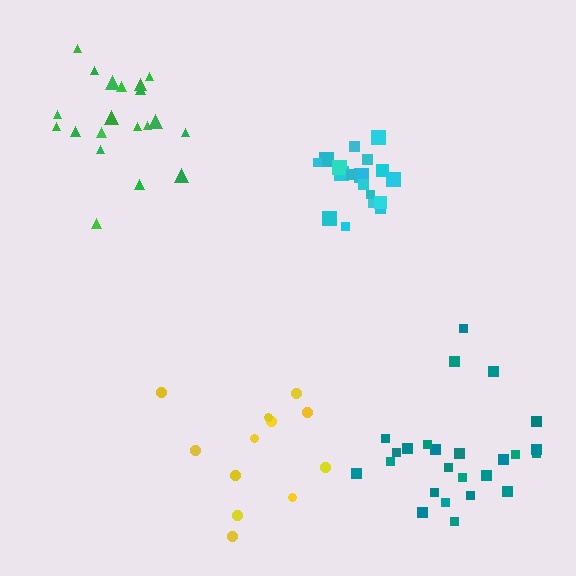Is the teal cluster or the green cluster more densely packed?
Green.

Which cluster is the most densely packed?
Cyan.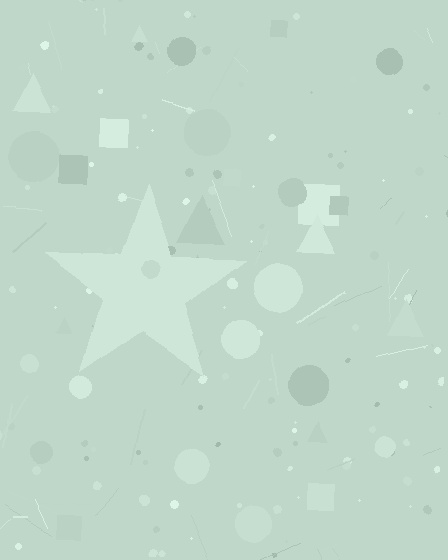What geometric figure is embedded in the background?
A star is embedded in the background.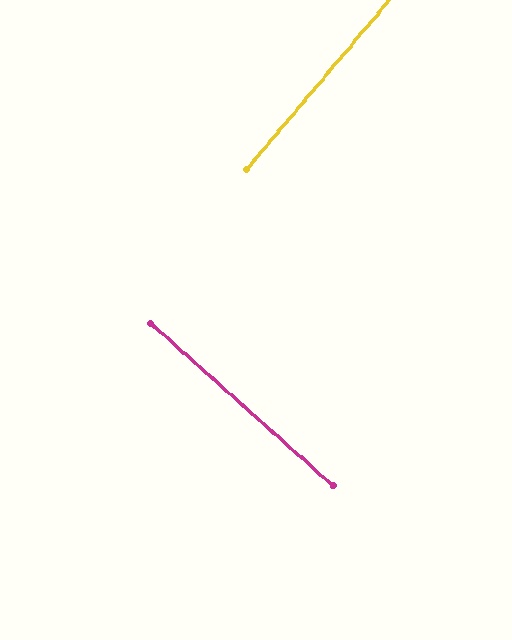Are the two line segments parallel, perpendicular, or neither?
Perpendicular — they meet at approximately 88°.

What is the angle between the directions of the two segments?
Approximately 88 degrees.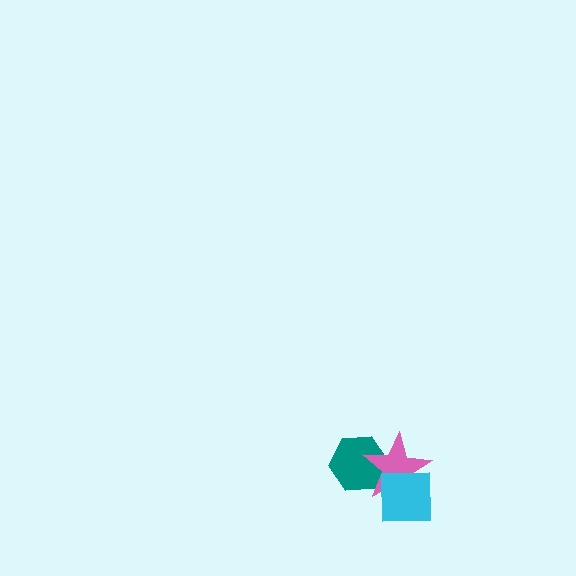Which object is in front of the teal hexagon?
The pink star is in front of the teal hexagon.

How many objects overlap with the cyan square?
1 object overlaps with the cyan square.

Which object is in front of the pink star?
The cyan square is in front of the pink star.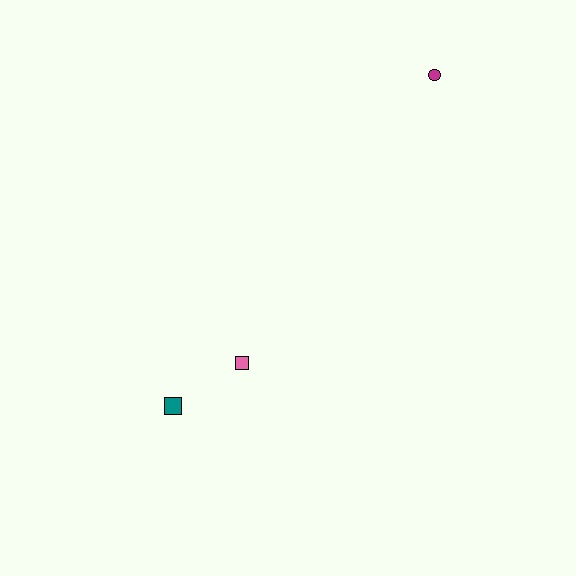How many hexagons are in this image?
There are no hexagons.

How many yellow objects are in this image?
There are no yellow objects.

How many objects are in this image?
There are 3 objects.